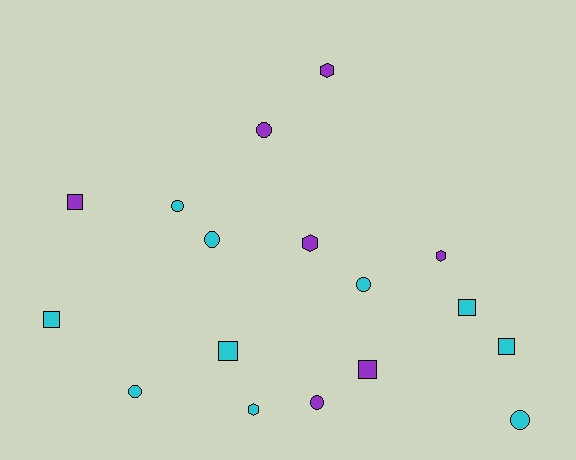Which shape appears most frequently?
Circle, with 7 objects.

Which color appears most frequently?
Cyan, with 10 objects.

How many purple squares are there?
There are 2 purple squares.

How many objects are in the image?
There are 17 objects.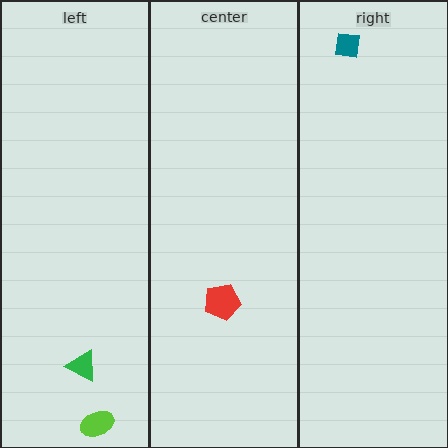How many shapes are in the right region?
1.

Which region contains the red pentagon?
The center region.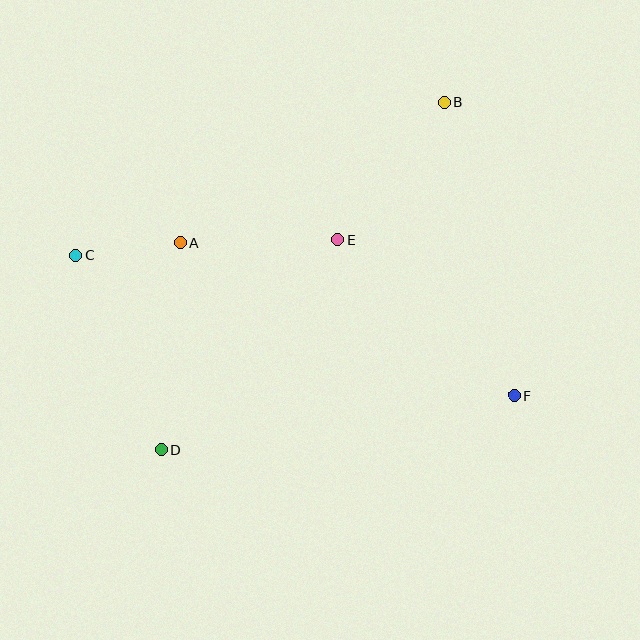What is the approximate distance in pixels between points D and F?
The distance between D and F is approximately 357 pixels.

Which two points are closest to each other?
Points A and C are closest to each other.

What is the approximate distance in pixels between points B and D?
The distance between B and D is approximately 447 pixels.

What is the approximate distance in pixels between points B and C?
The distance between B and C is approximately 399 pixels.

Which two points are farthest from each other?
Points C and F are farthest from each other.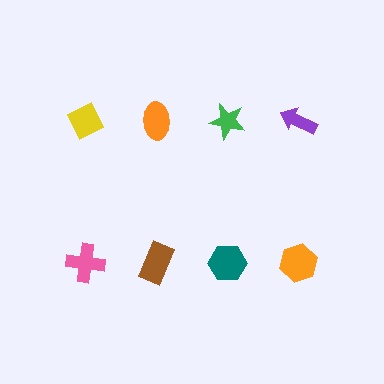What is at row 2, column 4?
An orange hexagon.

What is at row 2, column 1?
A pink cross.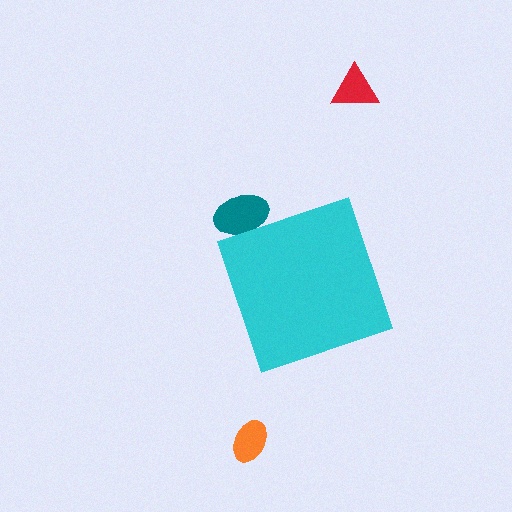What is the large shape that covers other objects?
A cyan diamond.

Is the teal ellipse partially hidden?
Yes, the teal ellipse is partially hidden behind the cyan diamond.